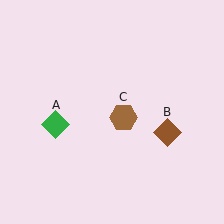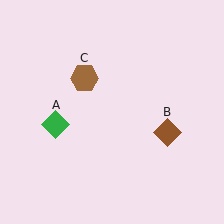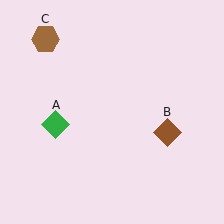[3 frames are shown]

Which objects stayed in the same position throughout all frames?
Green diamond (object A) and brown diamond (object B) remained stationary.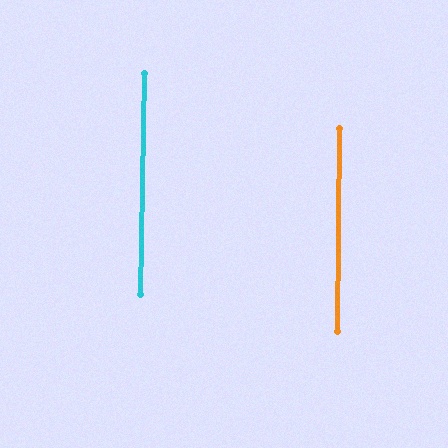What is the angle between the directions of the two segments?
Approximately 0 degrees.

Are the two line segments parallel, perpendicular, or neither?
Parallel — their directions differ by only 0.5°.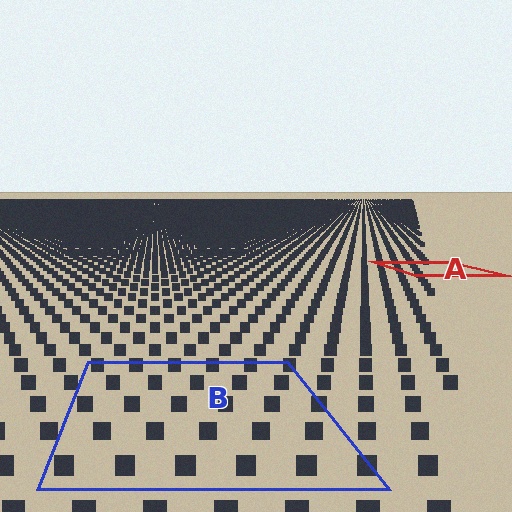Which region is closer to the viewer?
Region B is closer. The texture elements there are larger and more spread out.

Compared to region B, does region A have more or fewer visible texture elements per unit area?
Region A has more texture elements per unit area — they are packed more densely because it is farther away.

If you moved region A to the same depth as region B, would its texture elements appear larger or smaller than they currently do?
They would appear larger. At a closer depth, the same texture elements are projected at a bigger on-screen size.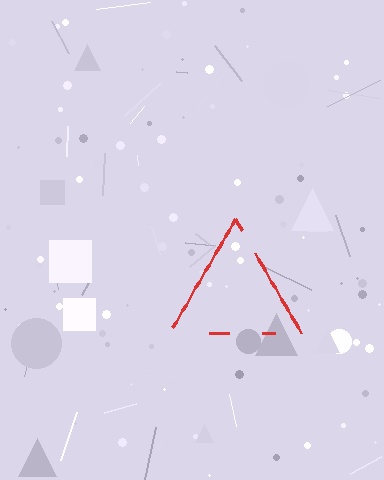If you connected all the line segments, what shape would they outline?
They would outline a triangle.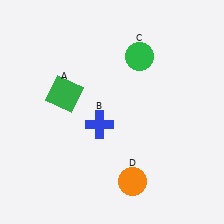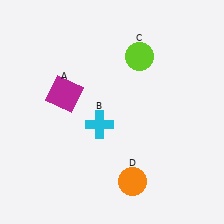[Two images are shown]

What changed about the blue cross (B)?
In Image 1, B is blue. In Image 2, it changed to cyan.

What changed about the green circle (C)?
In Image 1, C is green. In Image 2, it changed to lime.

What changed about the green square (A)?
In Image 1, A is green. In Image 2, it changed to magenta.